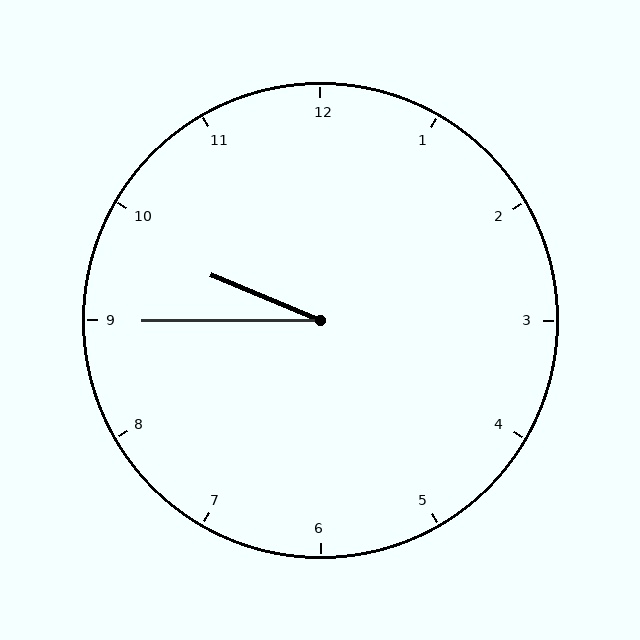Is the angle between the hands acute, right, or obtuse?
It is acute.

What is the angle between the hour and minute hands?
Approximately 22 degrees.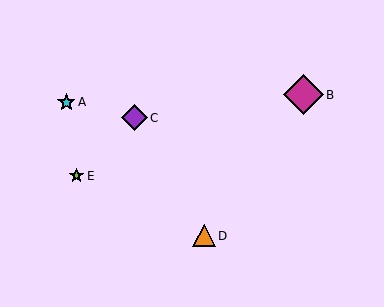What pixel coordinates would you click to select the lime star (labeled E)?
Click at (77, 176) to select the lime star E.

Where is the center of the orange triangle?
The center of the orange triangle is at (204, 236).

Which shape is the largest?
The magenta diamond (labeled B) is the largest.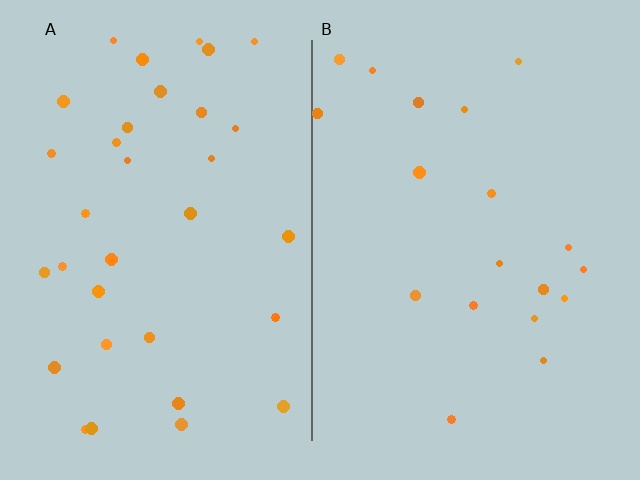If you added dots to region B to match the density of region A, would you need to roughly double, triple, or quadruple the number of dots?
Approximately double.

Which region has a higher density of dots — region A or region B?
A (the left).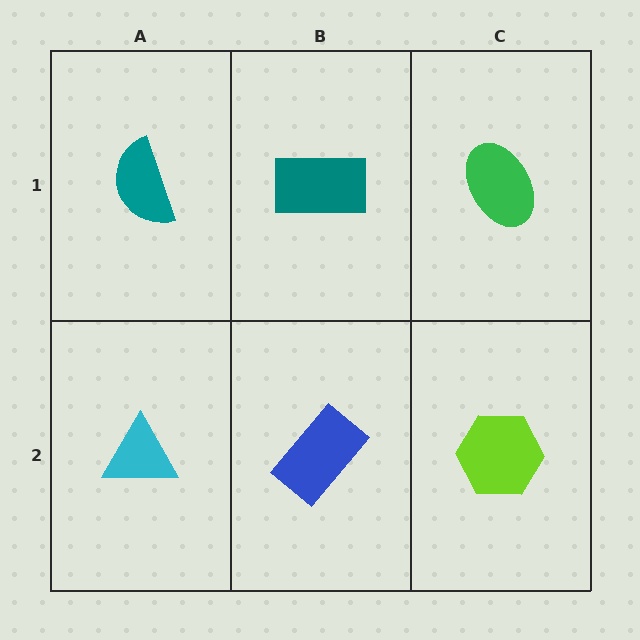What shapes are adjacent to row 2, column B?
A teal rectangle (row 1, column B), a cyan triangle (row 2, column A), a lime hexagon (row 2, column C).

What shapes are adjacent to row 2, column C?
A green ellipse (row 1, column C), a blue rectangle (row 2, column B).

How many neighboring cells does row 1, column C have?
2.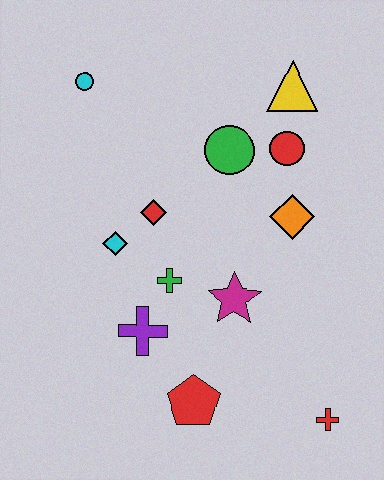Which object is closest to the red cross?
The red pentagon is closest to the red cross.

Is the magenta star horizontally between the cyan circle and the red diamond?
No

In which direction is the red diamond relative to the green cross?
The red diamond is above the green cross.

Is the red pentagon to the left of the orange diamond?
Yes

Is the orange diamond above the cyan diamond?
Yes